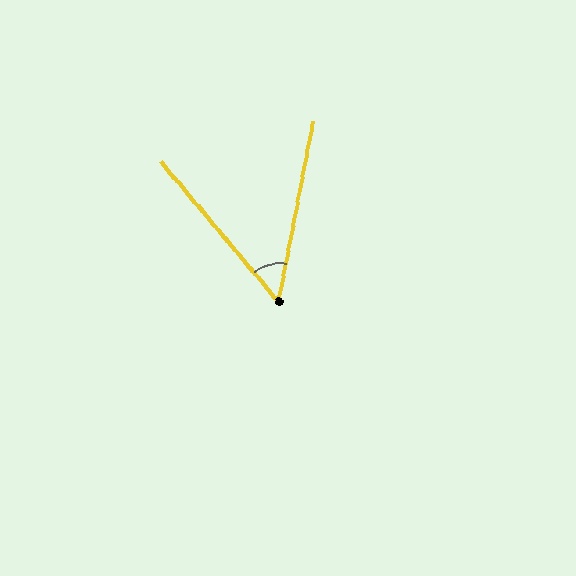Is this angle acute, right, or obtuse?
It is acute.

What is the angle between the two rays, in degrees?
Approximately 51 degrees.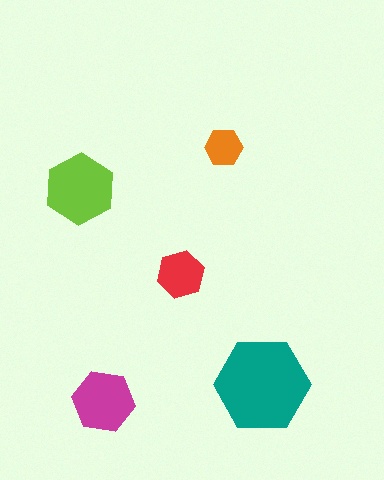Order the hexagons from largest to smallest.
the teal one, the lime one, the magenta one, the red one, the orange one.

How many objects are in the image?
There are 5 objects in the image.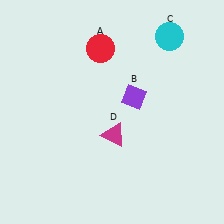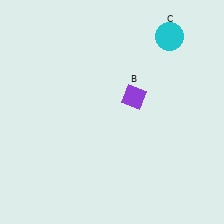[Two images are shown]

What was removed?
The magenta triangle (D), the red circle (A) were removed in Image 2.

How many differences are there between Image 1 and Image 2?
There are 2 differences between the two images.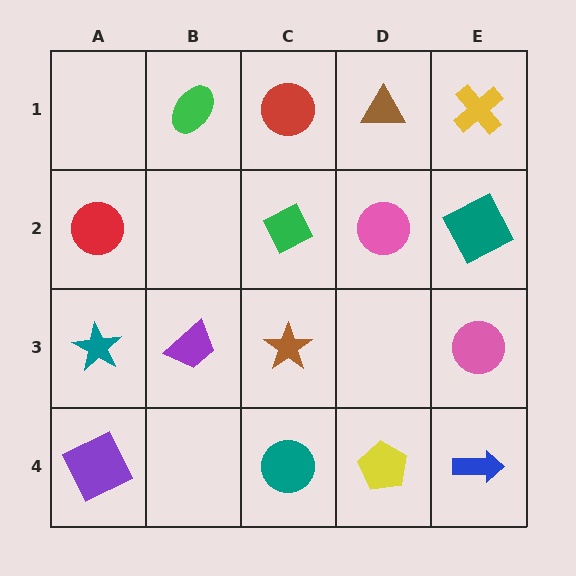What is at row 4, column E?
A blue arrow.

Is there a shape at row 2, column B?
No, that cell is empty.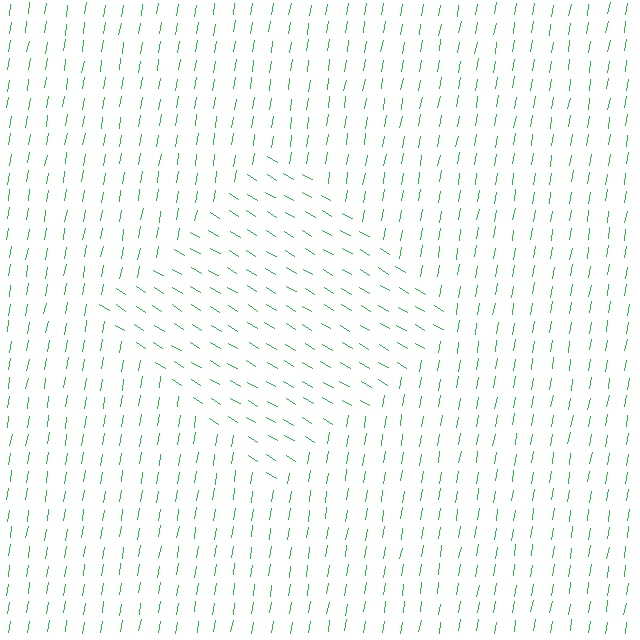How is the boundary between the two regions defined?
The boundary is defined purely by a change in line orientation (approximately 69 degrees difference). All lines are the same color and thickness.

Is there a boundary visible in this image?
Yes, there is a texture boundary formed by a change in line orientation.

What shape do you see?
I see a diamond.